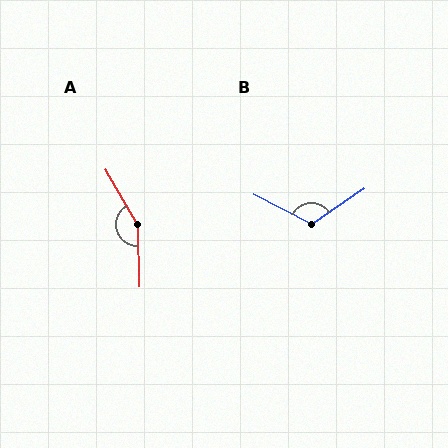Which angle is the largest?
A, at approximately 151 degrees.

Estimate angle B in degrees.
Approximately 119 degrees.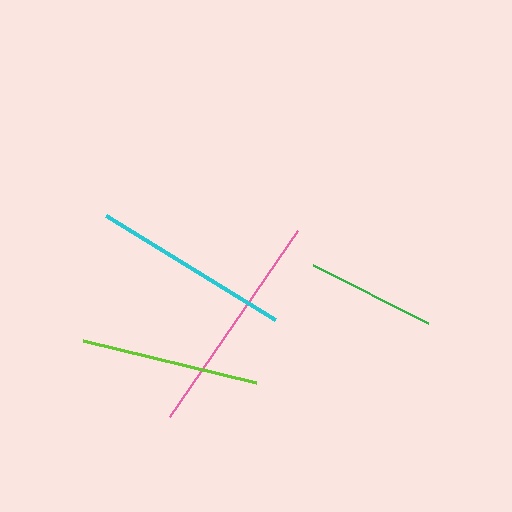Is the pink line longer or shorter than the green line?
The pink line is longer than the green line.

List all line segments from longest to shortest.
From longest to shortest: pink, cyan, lime, green.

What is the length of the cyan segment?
The cyan segment is approximately 198 pixels long.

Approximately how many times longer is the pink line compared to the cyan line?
The pink line is approximately 1.1 times the length of the cyan line.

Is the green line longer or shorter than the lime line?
The lime line is longer than the green line.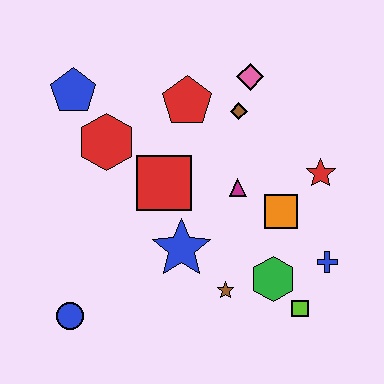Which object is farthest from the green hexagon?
The blue pentagon is farthest from the green hexagon.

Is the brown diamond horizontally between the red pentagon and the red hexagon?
No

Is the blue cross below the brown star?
No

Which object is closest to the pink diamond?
The brown diamond is closest to the pink diamond.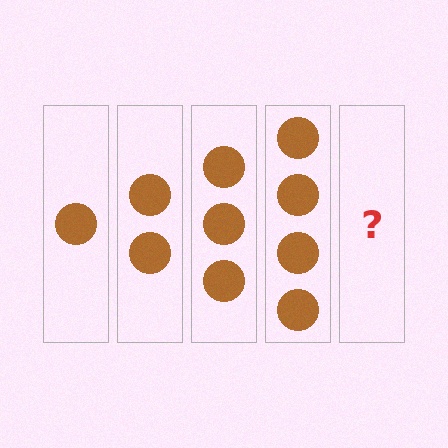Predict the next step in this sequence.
The next step is 5 circles.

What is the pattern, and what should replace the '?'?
The pattern is that each step adds one more circle. The '?' should be 5 circles.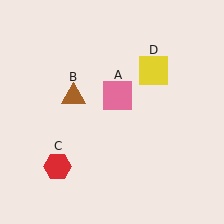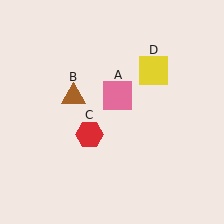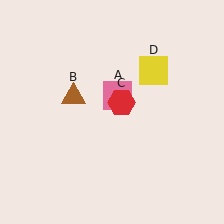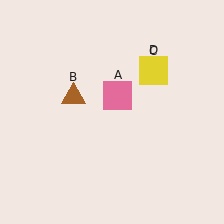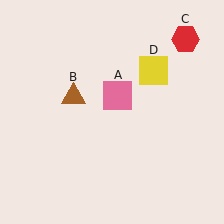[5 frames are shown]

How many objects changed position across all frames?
1 object changed position: red hexagon (object C).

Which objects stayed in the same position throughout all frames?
Pink square (object A) and brown triangle (object B) and yellow square (object D) remained stationary.